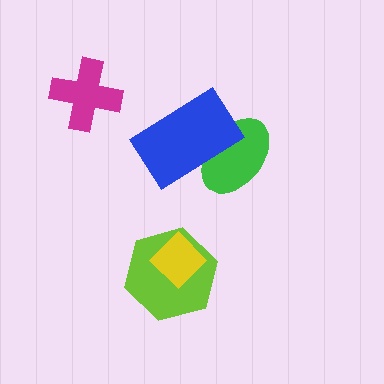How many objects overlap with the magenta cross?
0 objects overlap with the magenta cross.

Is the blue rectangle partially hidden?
No, no other shape covers it.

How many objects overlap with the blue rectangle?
1 object overlaps with the blue rectangle.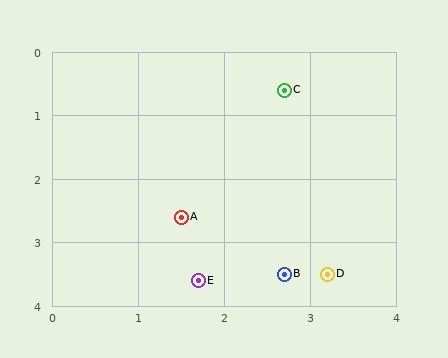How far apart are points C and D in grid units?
Points C and D are about 2.9 grid units apart.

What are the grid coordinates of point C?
Point C is at approximately (2.7, 0.6).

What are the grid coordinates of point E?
Point E is at approximately (1.7, 3.6).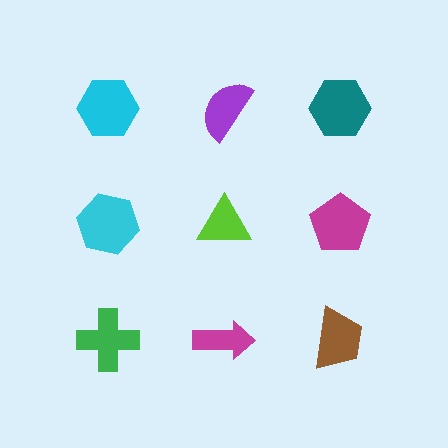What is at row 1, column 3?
A teal hexagon.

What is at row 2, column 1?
A cyan hexagon.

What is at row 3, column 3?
A brown trapezoid.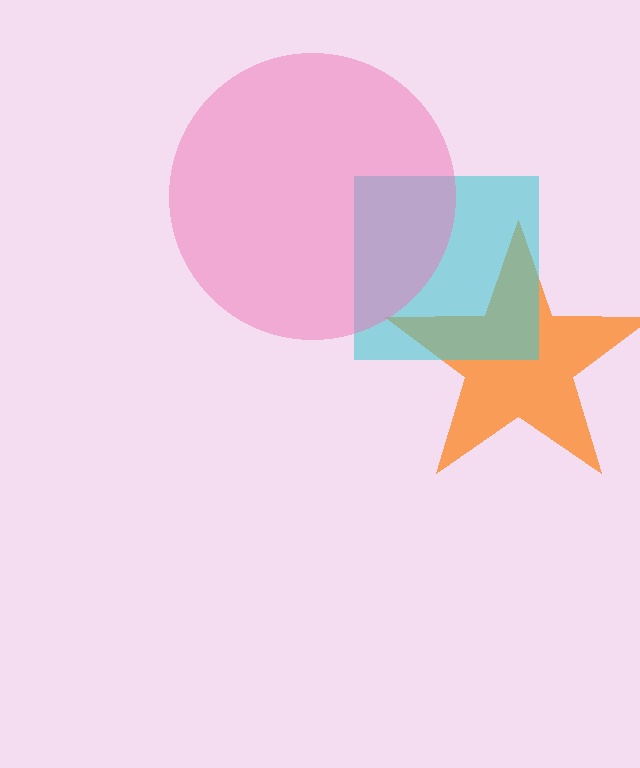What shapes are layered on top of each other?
The layered shapes are: an orange star, a cyan square, a pink circle.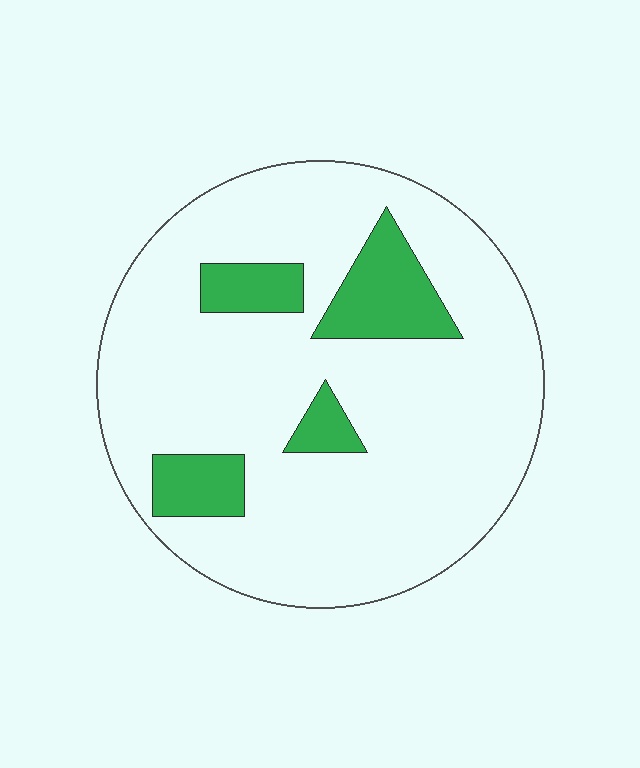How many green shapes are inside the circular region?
4.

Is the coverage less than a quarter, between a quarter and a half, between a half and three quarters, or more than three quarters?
Less than a quarter.